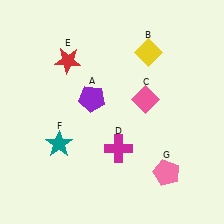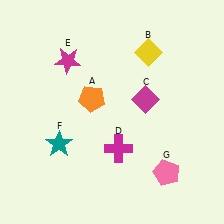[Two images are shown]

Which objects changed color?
A changed from purple to orange. C changed from pink to magenta. E changed from red to magenta.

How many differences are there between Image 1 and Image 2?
There are 3 differences between the two images.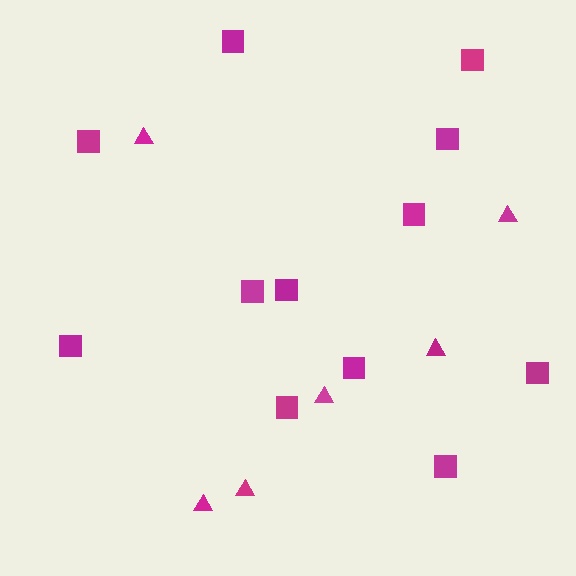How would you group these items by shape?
There are 2 groups: one group of triangles (6) and one group of squares (12).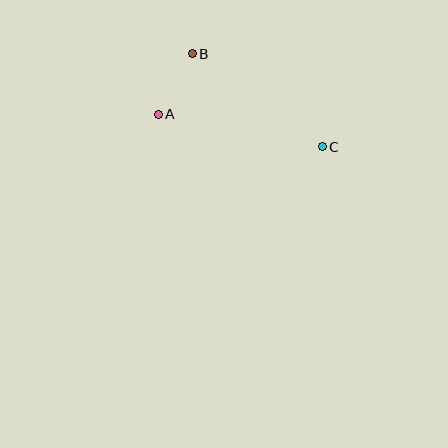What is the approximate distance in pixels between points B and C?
The distance between B and C is approximately 160 pixels.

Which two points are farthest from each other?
Points A and C are farthest from each other.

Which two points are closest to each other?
Points A and B are closest to each other.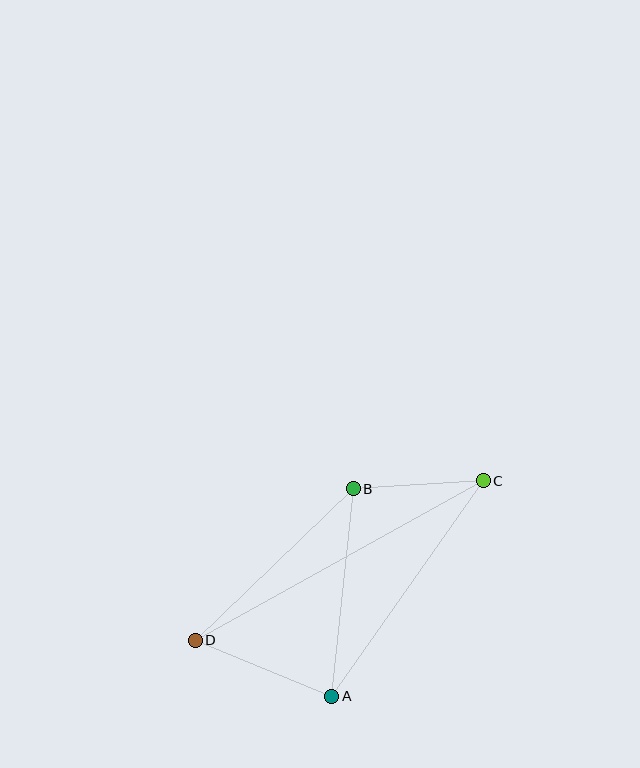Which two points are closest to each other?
Points B and C are closest to each other.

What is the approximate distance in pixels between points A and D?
The distance between A and D is approximately 147 pixels.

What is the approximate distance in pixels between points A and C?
The distance between A and C is approximately 263 pixels.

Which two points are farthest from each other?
Points C and D are farthest from each other.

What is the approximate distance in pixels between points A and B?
The distance between A and B is approximately 208 pixels.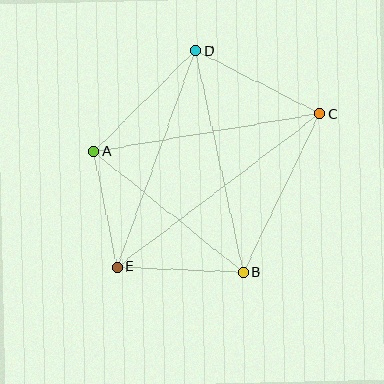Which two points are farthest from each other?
Points C and E are farthest from each other.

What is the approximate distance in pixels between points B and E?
The distance between B and E is approximately 127 pixels.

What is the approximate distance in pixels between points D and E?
The distance between D and E is approximately 230 pixels.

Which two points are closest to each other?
Points A and E are closest to each other.